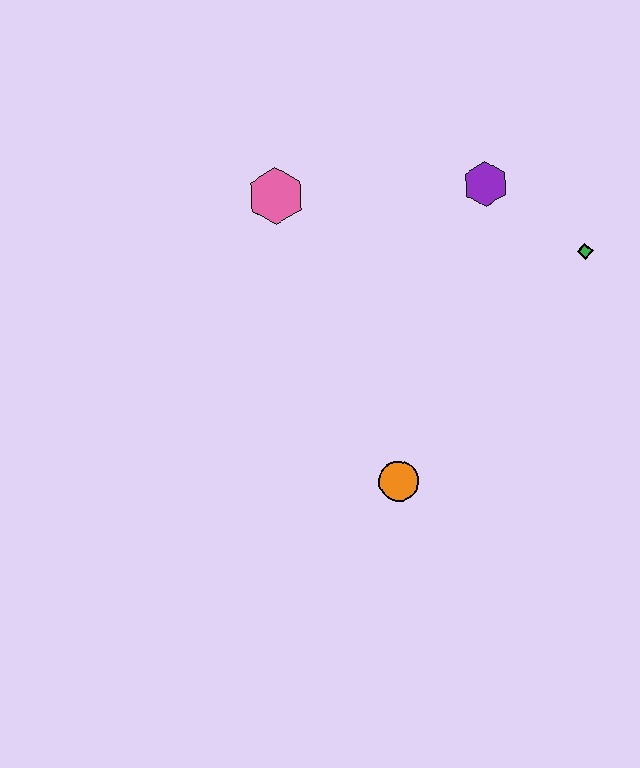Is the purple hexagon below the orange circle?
No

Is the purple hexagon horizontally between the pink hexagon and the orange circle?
No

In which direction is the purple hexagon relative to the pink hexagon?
The purple hexagon is to the right of the pink hexagon.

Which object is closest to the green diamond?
The purple hexagon is closest to the green diamond.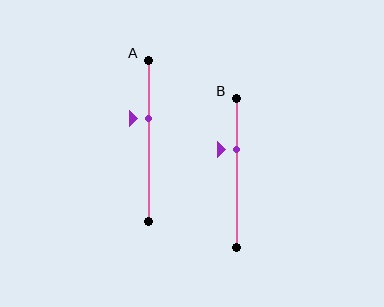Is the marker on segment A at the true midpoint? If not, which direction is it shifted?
No, the marker on segment A is shifted upward by about 14% of the segment length.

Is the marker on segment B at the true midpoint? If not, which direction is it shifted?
No, the marker on segment B is shifted upward by about 16% of the segment length.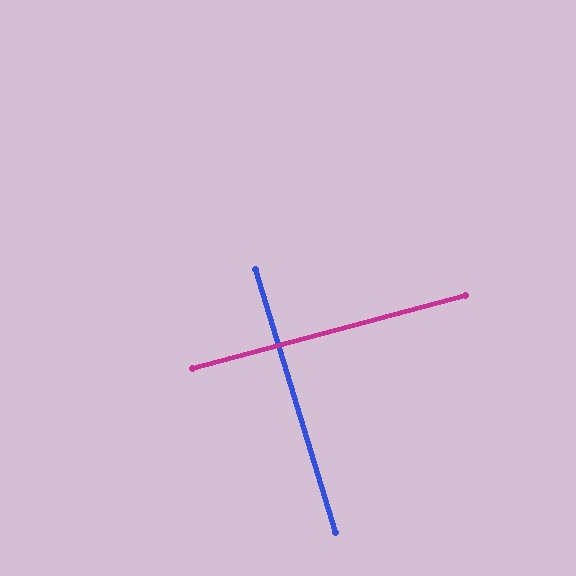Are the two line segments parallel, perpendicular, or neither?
Perpendicular — they meet at approximately 88°.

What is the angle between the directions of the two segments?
Approximately 88 degrees.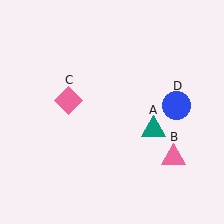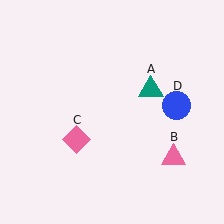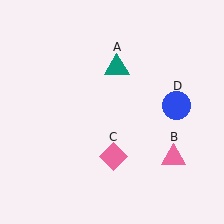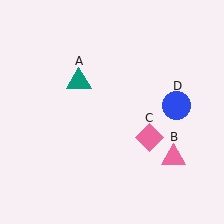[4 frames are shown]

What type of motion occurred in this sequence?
The teal triangle (object A), pink diamond (object C) rotated counterclockwise around the center of the scene.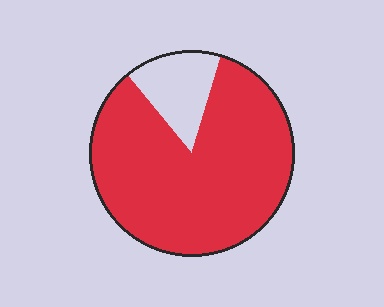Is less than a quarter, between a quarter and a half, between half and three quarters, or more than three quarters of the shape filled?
More than three quarters.